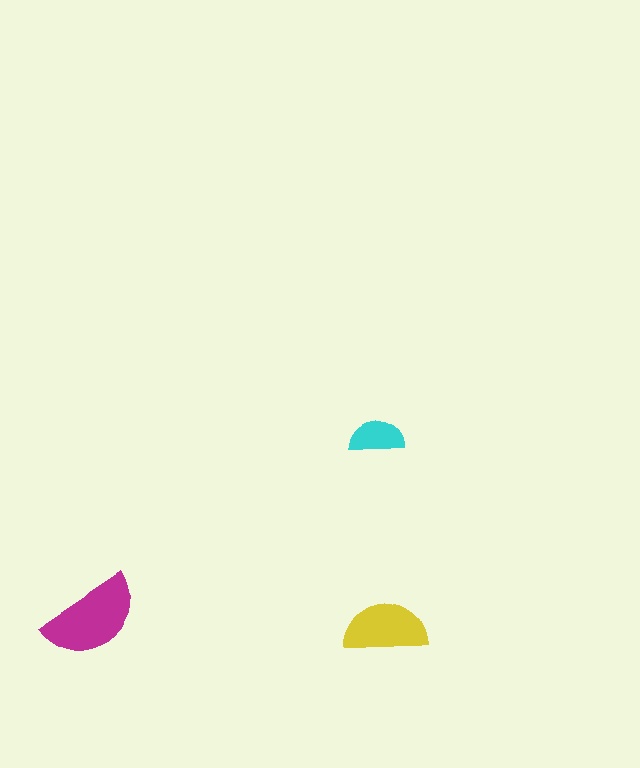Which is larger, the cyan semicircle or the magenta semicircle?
The magenta one.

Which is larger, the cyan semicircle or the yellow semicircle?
The yellow one.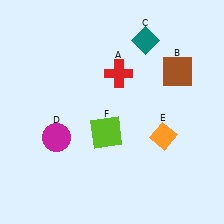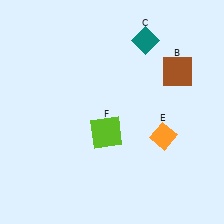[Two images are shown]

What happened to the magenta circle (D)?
The magenta circle (D) was removed in Image 2. It was in the bottom-left area of Image 1.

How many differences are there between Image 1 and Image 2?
There are 2 differences between the two images.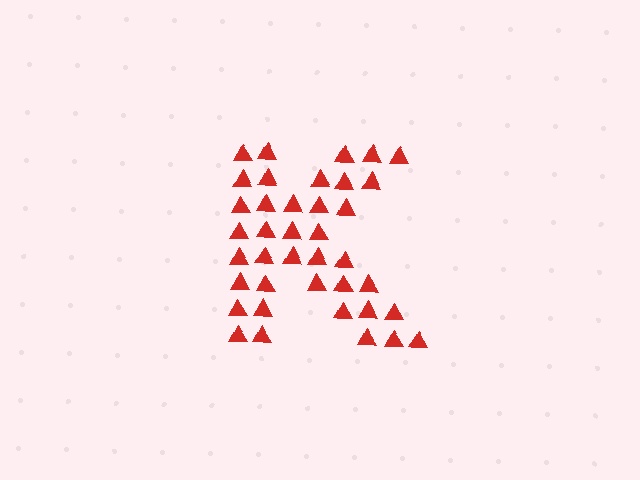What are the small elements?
The small elements are triangles.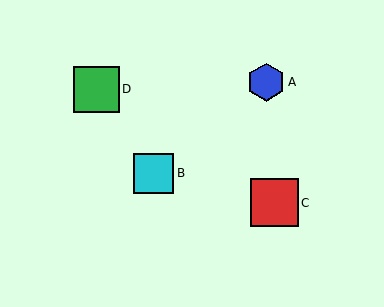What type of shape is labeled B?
Shape B is a cyan square.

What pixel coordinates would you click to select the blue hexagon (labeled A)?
Click at (266, 83) to select the blue hexagon A.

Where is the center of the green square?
The center of the green square is at (97, 89).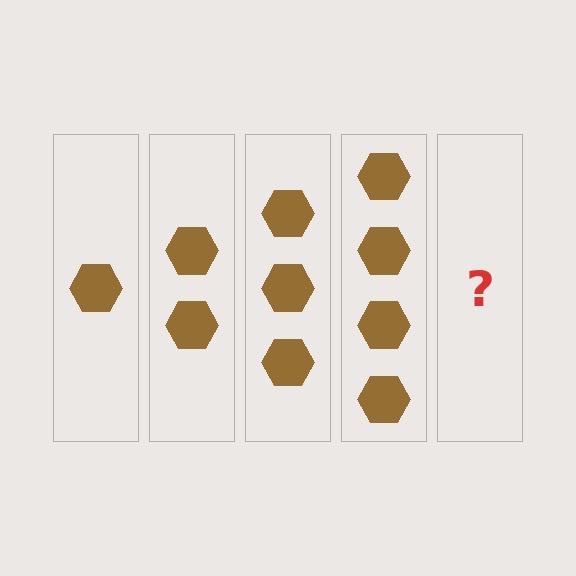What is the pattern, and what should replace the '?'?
The pattern is that each step adds one more hexagon. The '?' should be 5 hexagons.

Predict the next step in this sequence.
The next step is 5 hexagons.